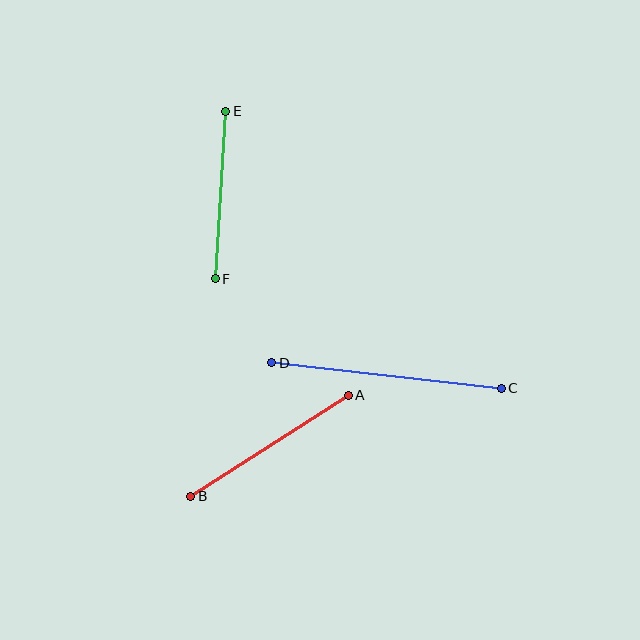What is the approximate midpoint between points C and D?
The midpoint is at approximately (386, 375) pixels.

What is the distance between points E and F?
The distance is approximately 168 pixels.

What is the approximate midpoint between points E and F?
The midpoint is at approximately (220, 195) pixels.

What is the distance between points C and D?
The distance is approximately 231 pixels.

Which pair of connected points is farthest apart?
Points C and D are farthest apart.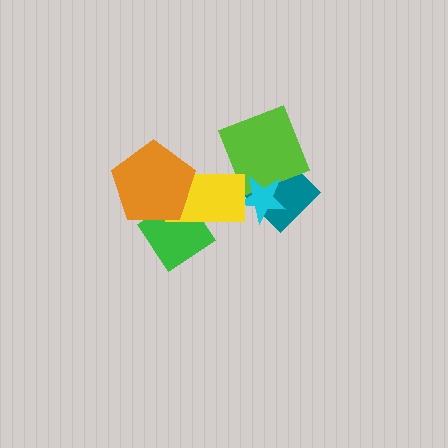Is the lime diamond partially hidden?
Yes, it is partially covered by another shape.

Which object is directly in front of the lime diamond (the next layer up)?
The cyan star is directly in front of the lime diamond.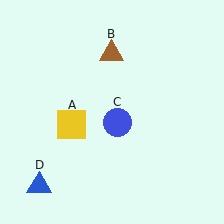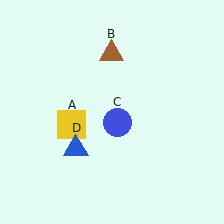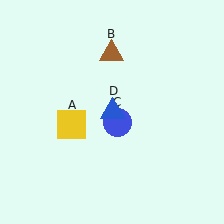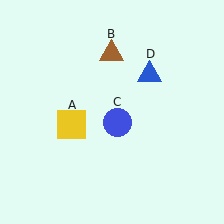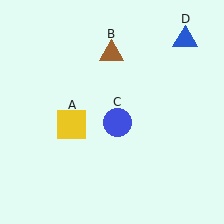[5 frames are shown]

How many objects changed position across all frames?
1 object changed position: blue triangle (object D).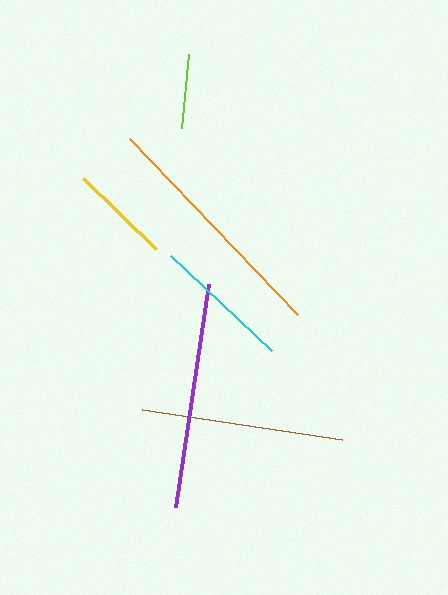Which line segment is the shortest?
The lime line is the shortest at approximately 75 pixels.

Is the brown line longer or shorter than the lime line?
The brown line is longer than the lime line.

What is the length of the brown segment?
The brown segment is approximately 202 pixels long.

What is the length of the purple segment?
The purple segment is approximately 225 pixels long.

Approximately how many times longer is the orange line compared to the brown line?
The orange line is approximately 1.2 times the length of the brown line.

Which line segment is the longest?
The orange line is the longest at approximately 244 pixels.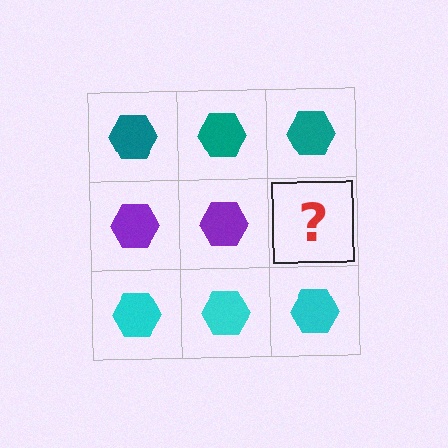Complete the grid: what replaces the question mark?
The question mark should be replaced with a purple hexagon.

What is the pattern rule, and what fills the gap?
The rule is that each row has a consistent color. The gap should be filled with a purple hexagon.